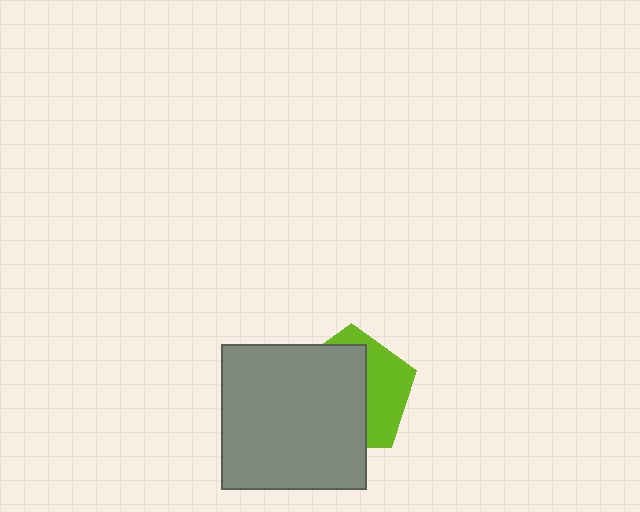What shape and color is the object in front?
The object in front is a gray square.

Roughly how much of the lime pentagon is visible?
A small part of it is visible (roughly 38%).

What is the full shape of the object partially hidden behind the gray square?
The partially hidden object is a lime pentagon.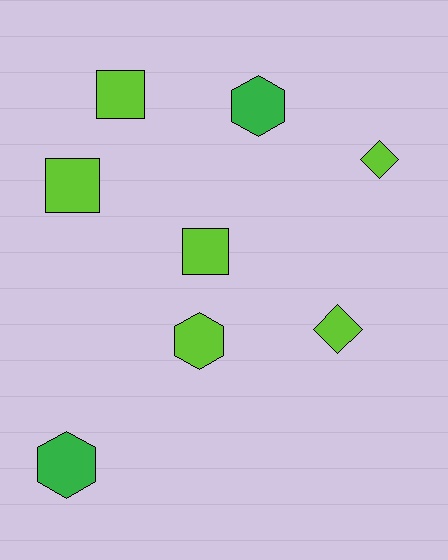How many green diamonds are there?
There are no green diamonds.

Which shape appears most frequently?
Hexagon, with 3 objects.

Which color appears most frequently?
Lime, with 6 objects.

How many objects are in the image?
There are 8 objects.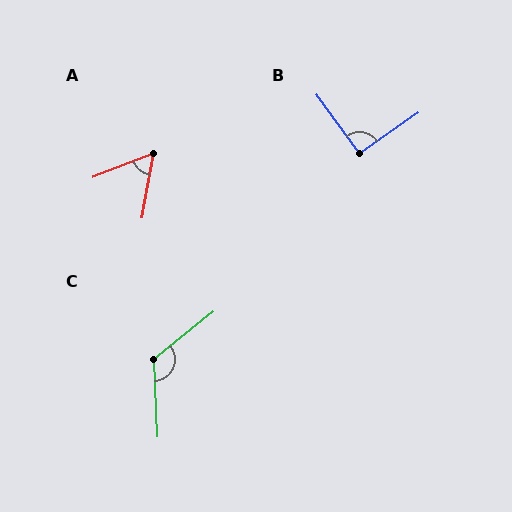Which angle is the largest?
C, at approximately 126 degrees.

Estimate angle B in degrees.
Approximately 91 degrees.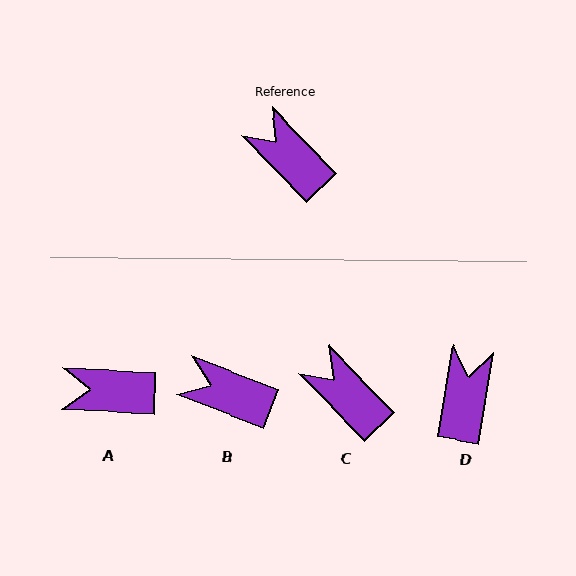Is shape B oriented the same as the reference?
No, it is off by about 25 degrees.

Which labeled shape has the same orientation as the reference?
C.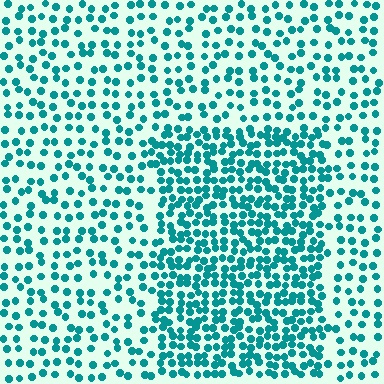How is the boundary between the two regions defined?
The boundary is defined by a change in element density (approximately 2.0x ratio). All elements are the same color, size, and shape.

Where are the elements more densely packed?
The elements are more densely packed inside the rectangle boundary.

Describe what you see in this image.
The image contains small teal elements arranged at two different densities. A rectangle-shaped region is visible where the elements are more densely packed than the surrounding area.